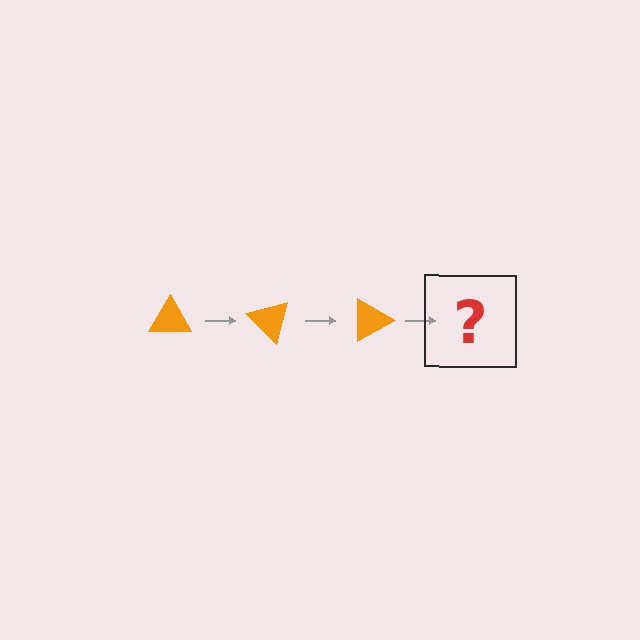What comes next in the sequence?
The next element should be an orange triangle rotated 135 degrees.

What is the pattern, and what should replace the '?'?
The pattern is that the triangle rotates 45 degrees each step. The '?' should be an orange triangle rotated 135 degrees.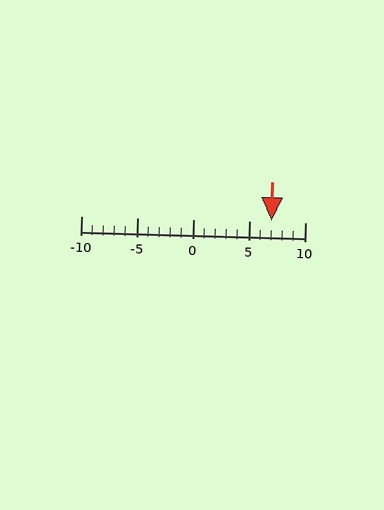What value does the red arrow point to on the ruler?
The red arrow points to approximately 7.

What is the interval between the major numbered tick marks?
The major tick marks are spaced 5 units apart.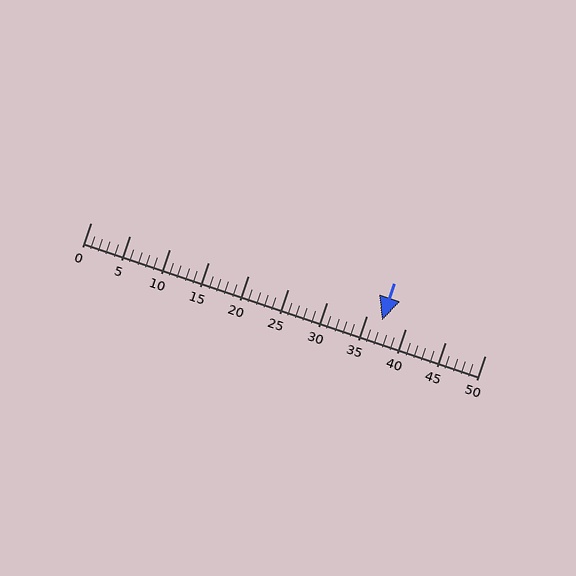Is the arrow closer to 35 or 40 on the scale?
The arrow is closer to 35.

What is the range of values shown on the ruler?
The ruler shows values from 0 to 50.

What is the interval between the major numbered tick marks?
The major tick marks are spaced 5 units apart.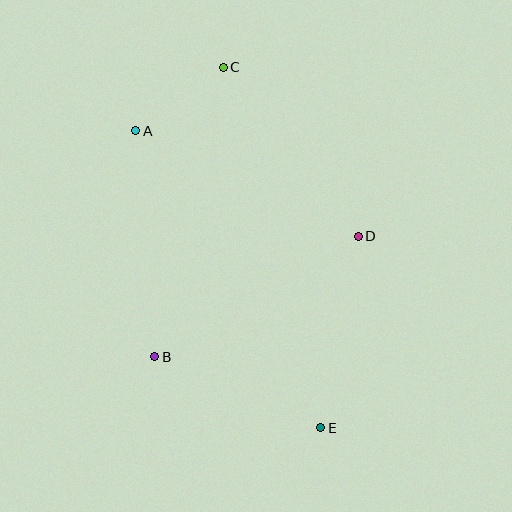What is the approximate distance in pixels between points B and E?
The distance between B and E is approximately 181 pixels.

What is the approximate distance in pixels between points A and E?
The distance between A and E is approximately 350 pixels.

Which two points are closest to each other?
Points A and C are closest to each other.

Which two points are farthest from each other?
Points C and E are farthest from each other.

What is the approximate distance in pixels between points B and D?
The distance between B and D is approximately 237 pixels.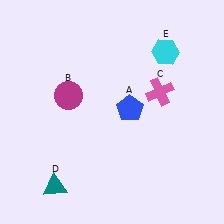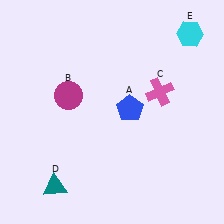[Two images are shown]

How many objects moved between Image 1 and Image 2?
1 object moved between the two images.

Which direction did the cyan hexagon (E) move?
The cyan hexagon (E) moved right.